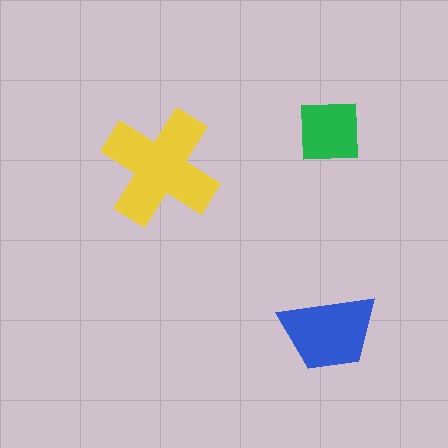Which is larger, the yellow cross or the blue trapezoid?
The yellow cross.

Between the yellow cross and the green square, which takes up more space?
The yellow cross.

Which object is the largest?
The yellow cross.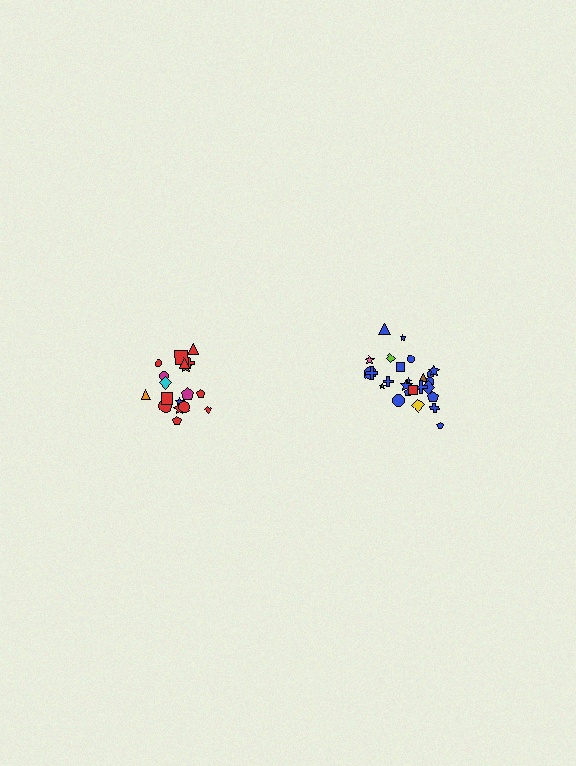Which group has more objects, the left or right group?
The right group.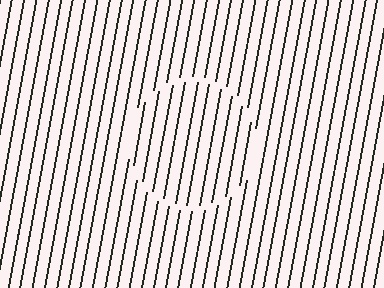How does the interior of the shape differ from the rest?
The interior of the shape contains the same grating, shifted by half a period — the contour is defined by the phase discontinuity where line-ends from the inner and outer gratings abut.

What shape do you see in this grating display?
An illusory circle. The interior of the shape contains the same grating, shifted by half a period — the contour is defined by the phase discontinuity where line-ends from the inner and outer gratings abut.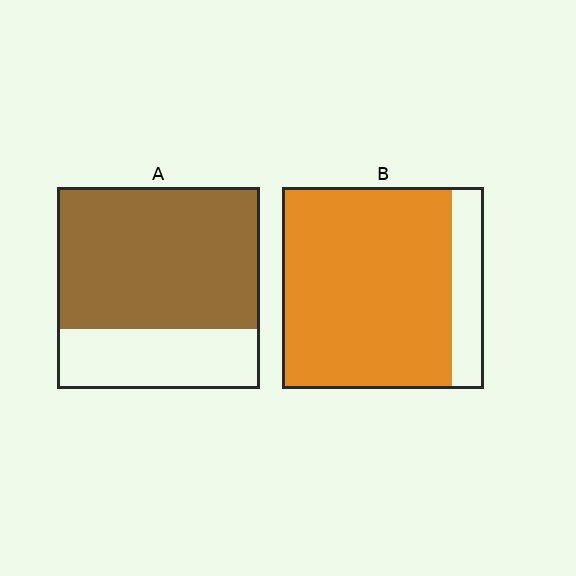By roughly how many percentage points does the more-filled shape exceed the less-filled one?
By roughly 15 percentage points (B over A).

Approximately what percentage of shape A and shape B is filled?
A is approximately 70% and B is approximately 85%.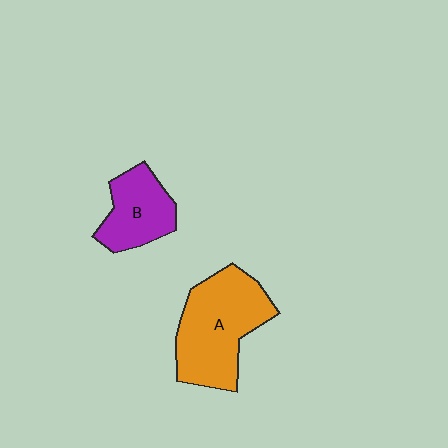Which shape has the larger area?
Shape A (orange).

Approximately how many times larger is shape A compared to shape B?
Approximately 1.7 times.